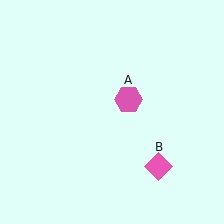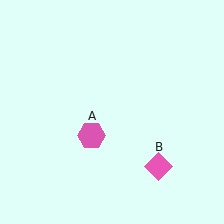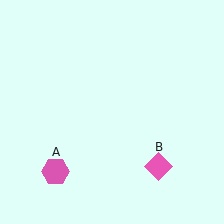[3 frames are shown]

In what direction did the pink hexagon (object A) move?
The pink hexagon (object A) moved down and to the left.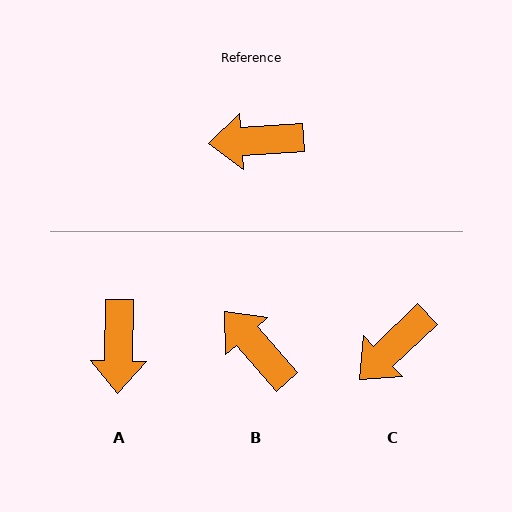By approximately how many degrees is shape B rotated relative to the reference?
Approximately 53 degrees clockwise.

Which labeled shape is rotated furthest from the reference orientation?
A, about 85 degrees away.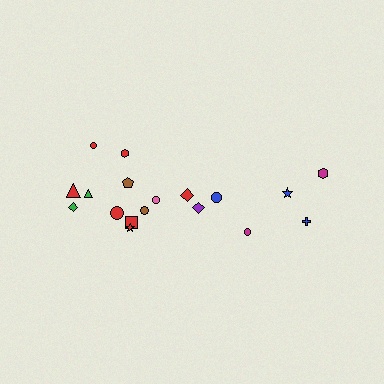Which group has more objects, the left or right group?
The left group.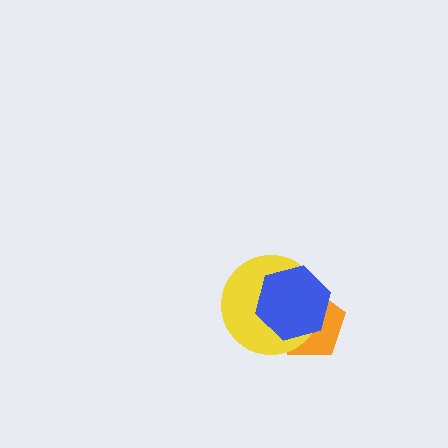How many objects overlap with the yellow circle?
2 objects overlap with the yellow circle.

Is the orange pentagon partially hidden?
Yes, it is partially covered by another shape.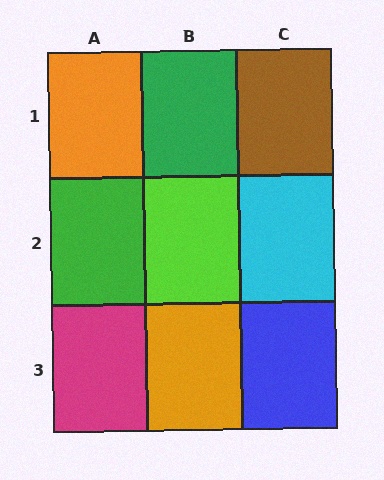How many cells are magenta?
1 cell is magenta.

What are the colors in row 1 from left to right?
Orange, green, brown.